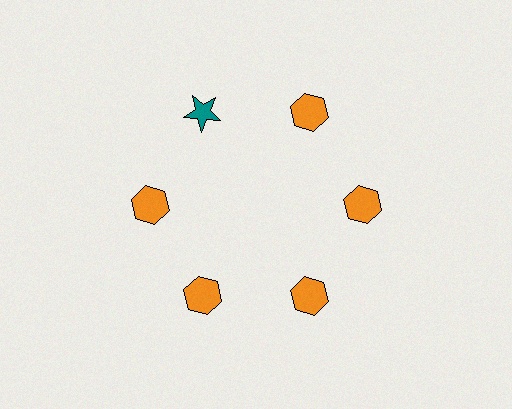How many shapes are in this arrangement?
There are 6 shapes arranged in a ring pattern.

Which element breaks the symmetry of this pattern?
The teal star at roughly the 11 o'clock position breaks the symmetry. All other shapes are orange hexagons.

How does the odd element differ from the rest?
It differs in both color (teal instead of orange) and shape (star instead of hexagon).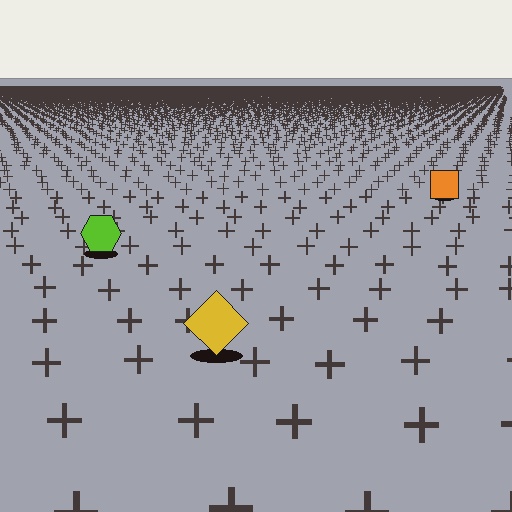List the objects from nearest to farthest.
From nearest to farthest: the yellow diamond, the lime hexagon, the orange square.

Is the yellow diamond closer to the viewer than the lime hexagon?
Yes. The yellow diamond is closer — you can tell from the texture gradient: the ground texture is coarser near it.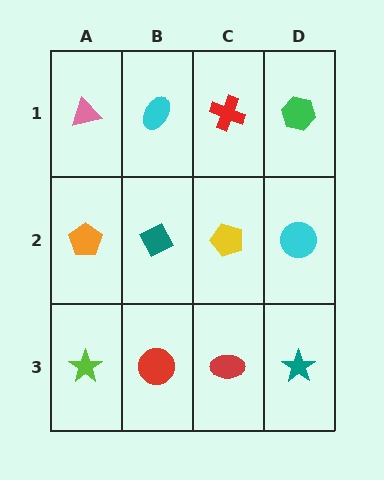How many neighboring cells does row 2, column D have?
3.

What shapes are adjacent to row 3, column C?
A yellow pentagon (row 2, column C), a red circle (row 3, column B), a teal star (row 3, column D).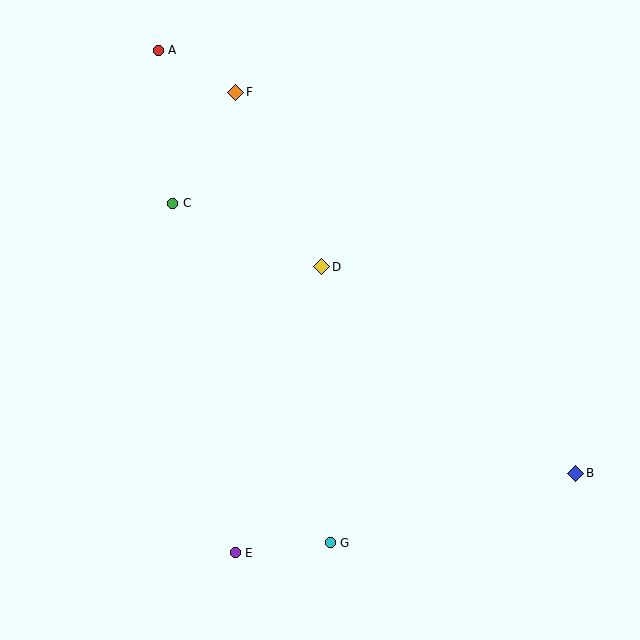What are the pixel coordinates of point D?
Point D is at (322, 267).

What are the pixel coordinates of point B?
Point B is at (576, 473).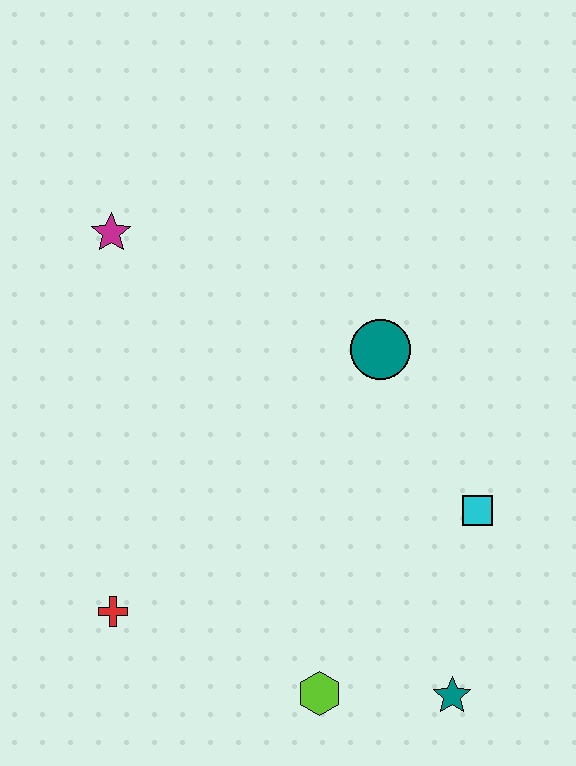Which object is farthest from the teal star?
The magenta star is farthest from the teal star.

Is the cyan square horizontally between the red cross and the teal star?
No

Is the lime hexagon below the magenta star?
Yes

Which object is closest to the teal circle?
The cyan square is closest to the teal circle.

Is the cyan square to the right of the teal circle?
Yes